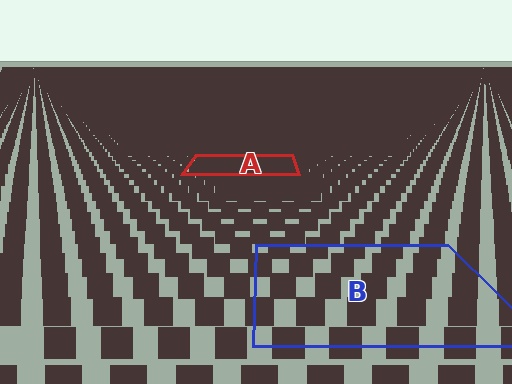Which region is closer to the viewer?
Region B is closer. The texture elements there are larger and more spread out.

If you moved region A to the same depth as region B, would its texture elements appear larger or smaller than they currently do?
They would appear larger. At a closer depth, the same texture elements are projected at a bigger on-screen size.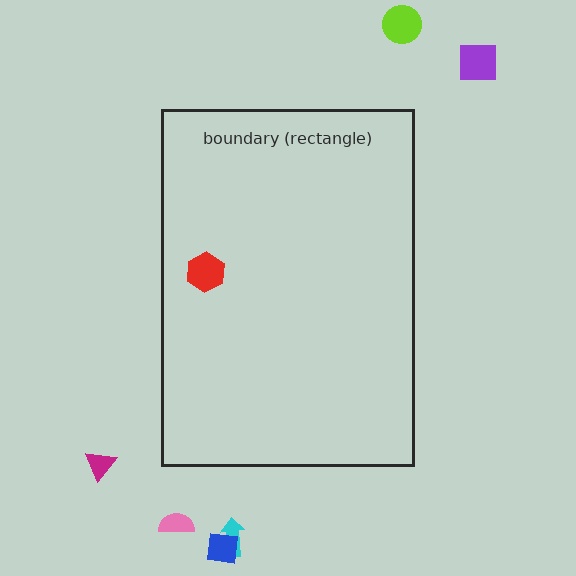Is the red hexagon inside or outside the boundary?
Inside.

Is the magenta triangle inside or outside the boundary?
Outside.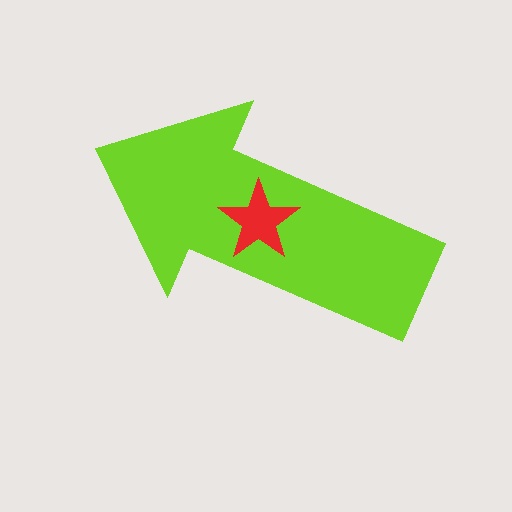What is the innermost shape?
The red star.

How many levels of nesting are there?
2.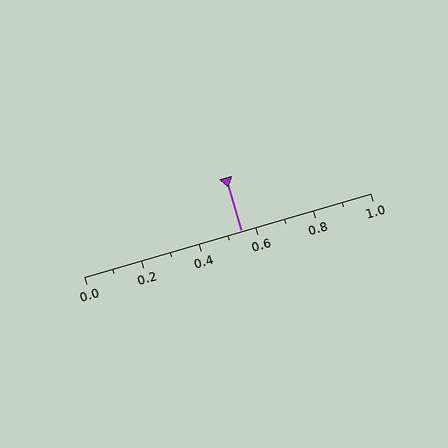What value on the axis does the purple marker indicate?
The marker indicates approximately 0.55.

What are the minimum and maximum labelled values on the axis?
The axis runs from 0.0 to 1.0.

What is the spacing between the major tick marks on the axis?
The major ticks are spaced 0.2 apart.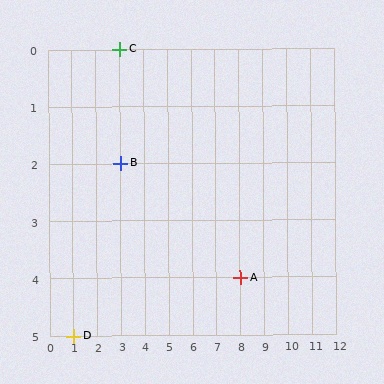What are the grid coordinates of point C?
Point C is at grid coordinates (3, 0).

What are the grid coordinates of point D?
Point D is at grid coordinates (1, 5).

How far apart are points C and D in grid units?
Points C and D are 2 columns and 5 rows apart (about 5.4 grid units diagonally).